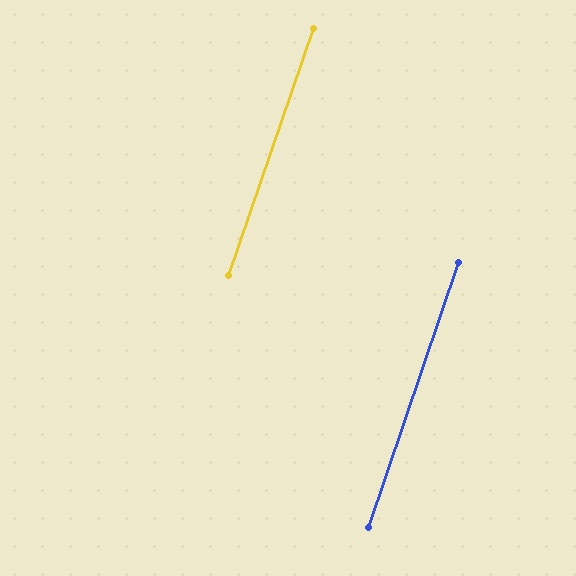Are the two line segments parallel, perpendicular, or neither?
Parallel — their directions differ by only 0.3°.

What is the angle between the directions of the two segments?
Approximately 0 degrees.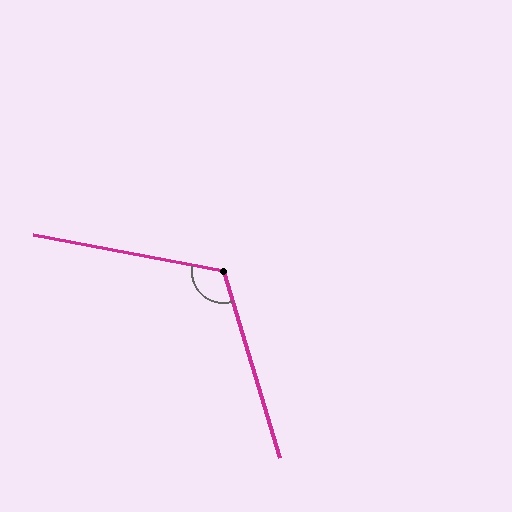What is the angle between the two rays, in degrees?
Approximately 117 degrees.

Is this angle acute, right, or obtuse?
It is obtuse.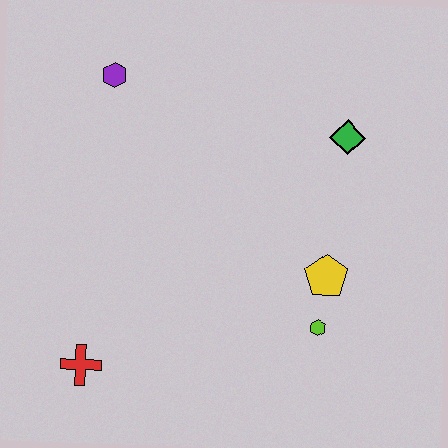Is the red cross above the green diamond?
No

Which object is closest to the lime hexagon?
The yellow pentagon is closest to the lime hexagon.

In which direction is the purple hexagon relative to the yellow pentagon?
The purple hexagon is to the left of the yellow pentagon.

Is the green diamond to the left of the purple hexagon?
No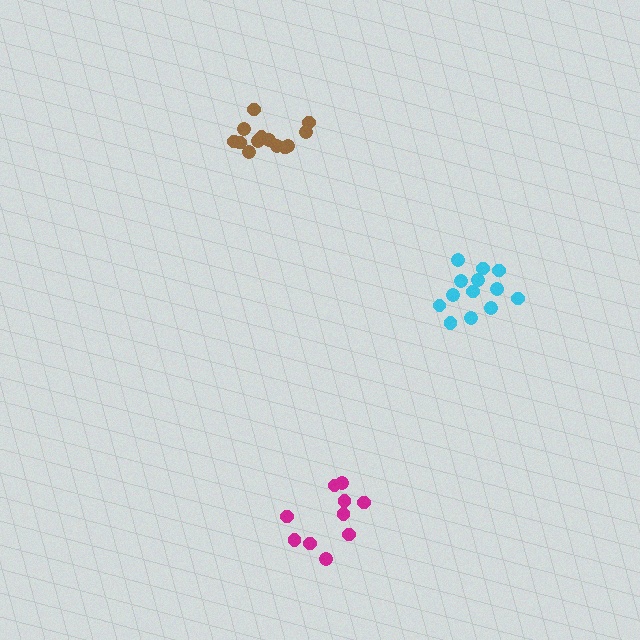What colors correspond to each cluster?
The clusters are colored: magenta, cyan, brown.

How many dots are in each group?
Group 1: 10 dots, Group 2: 13 dots, Group 3: 14 dots (37 total).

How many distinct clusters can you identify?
There are 3 distinct clusters.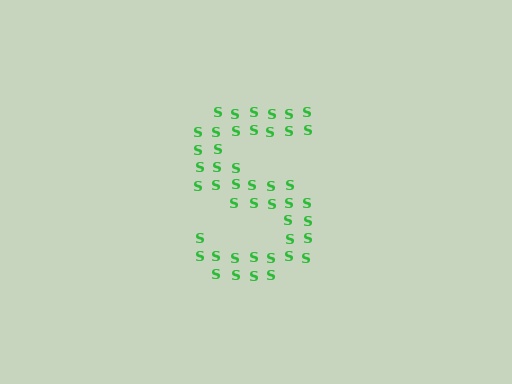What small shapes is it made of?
It is made of small letter S's.